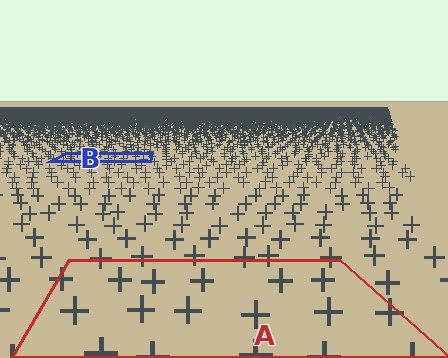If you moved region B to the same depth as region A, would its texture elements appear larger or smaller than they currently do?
They would appear larger. At a closer depth, the same texture elements are projected at a bigger on-screen size.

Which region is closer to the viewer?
Region A is closer. The texture elements there are larger and more spread out.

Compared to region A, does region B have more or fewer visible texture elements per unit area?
Region B has more texture elements per unit area — they are packed more densely because it is farther away.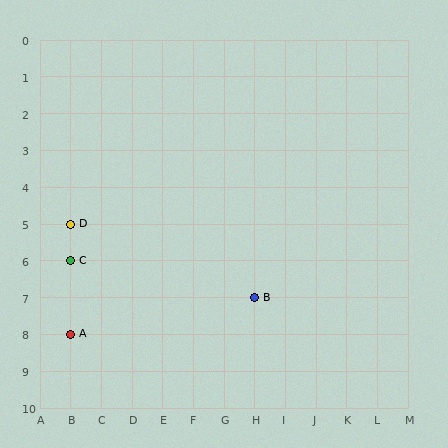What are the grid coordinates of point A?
Point A is at grid coordinates (B, 8).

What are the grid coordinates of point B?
Point B is at grid coordinates (H, 7).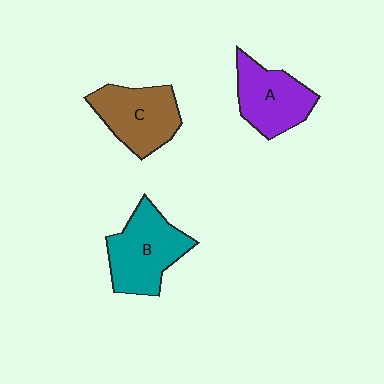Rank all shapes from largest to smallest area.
From largest to smallest: B (teal), C (brown), A (purple).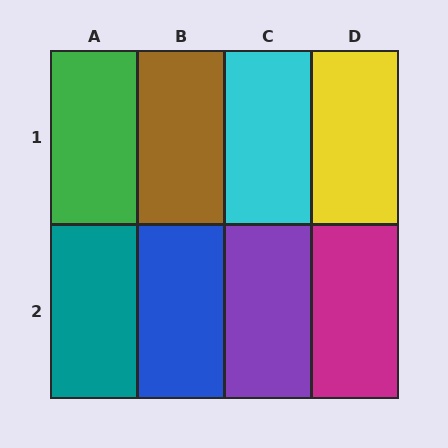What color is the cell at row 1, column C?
Cyan.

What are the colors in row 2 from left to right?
Teal, blue, purple, magenta.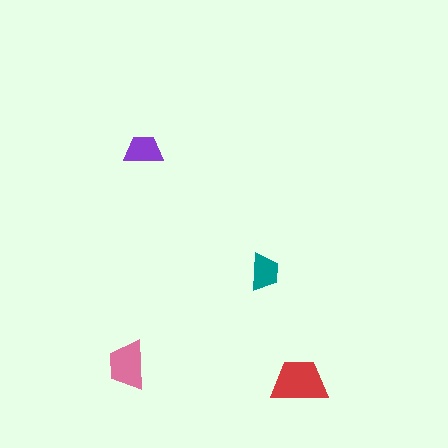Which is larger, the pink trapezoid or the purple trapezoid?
The pink one.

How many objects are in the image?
There are 4 objects in the image.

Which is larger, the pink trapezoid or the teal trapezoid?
The pink one.